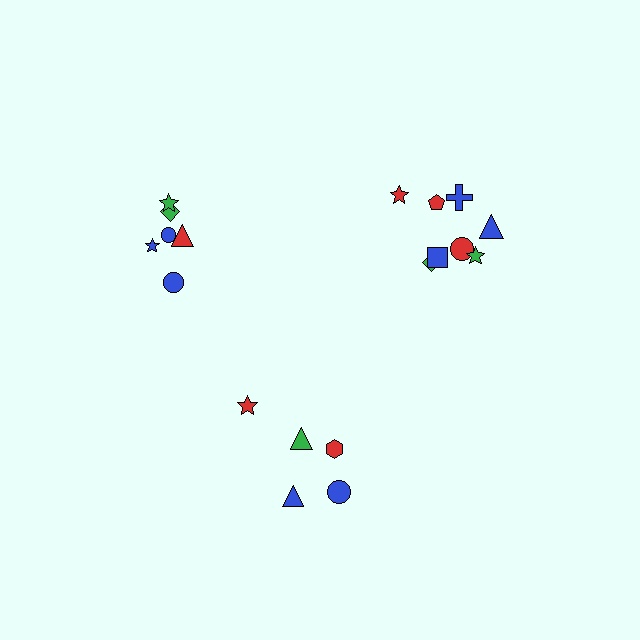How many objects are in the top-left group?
There are 6 objects.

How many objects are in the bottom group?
There are 5 objects.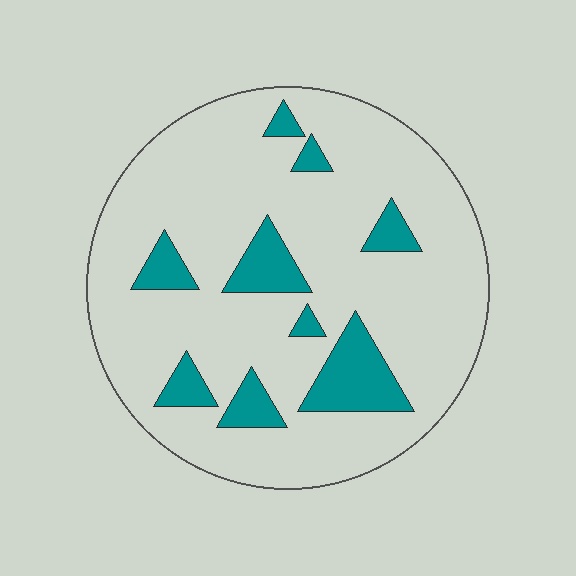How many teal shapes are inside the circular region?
9.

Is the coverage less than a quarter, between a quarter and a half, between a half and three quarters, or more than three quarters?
Less than a quarter.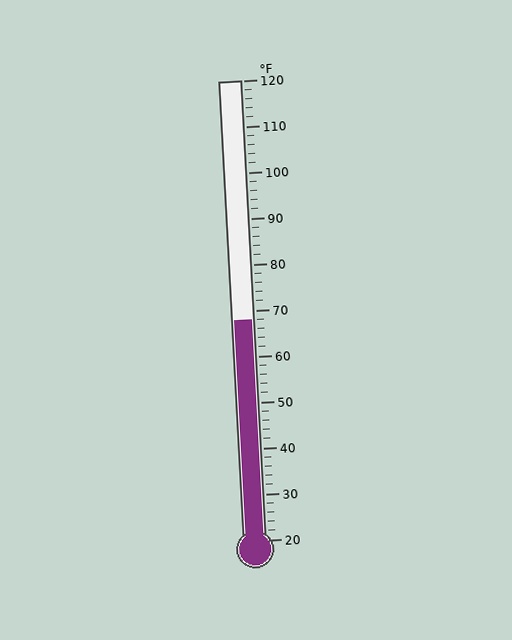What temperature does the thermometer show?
The thermometer shows approximately 68°F.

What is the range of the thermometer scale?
The thermometer scale ranges from 20°F to 120°F.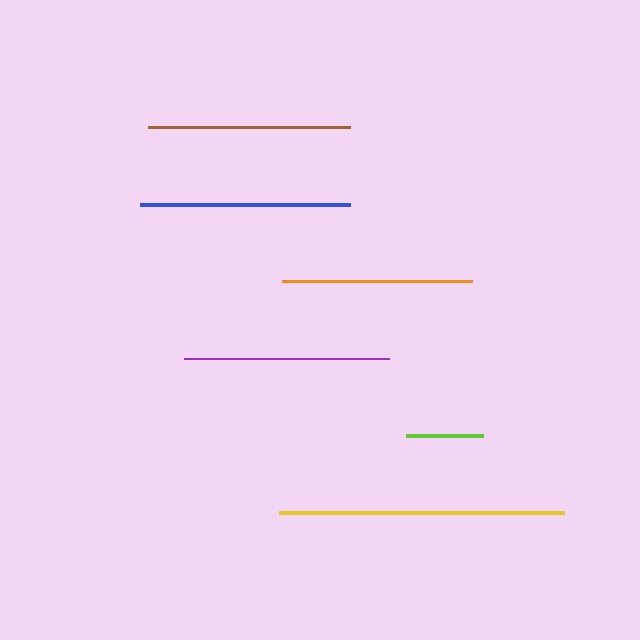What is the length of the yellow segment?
The yellow segment is approximately 285 pixels long.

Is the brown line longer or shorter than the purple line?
The purple line is longer than the brown line.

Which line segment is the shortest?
The lime line is the shortest at approximately 78 pixels.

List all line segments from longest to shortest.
From longest to shortest: yellow, blue, purple, brown, orange, lime.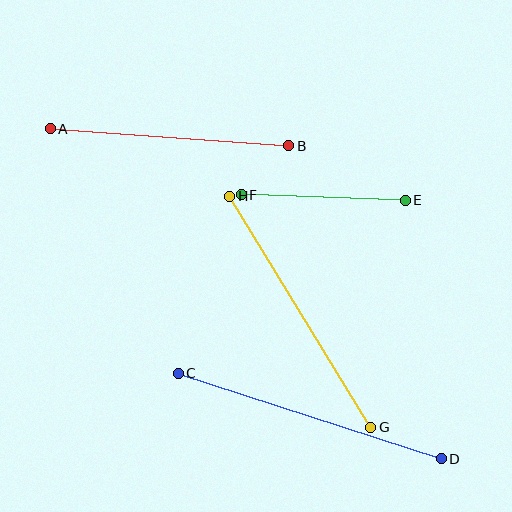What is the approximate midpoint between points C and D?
The midpoint is at approximately (310, 416) pixels.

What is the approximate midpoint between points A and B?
The midpoint is at approximately (169, 137) pixels.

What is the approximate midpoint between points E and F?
The midpoint is at approximately (323, 198) pixels.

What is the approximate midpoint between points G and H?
The midpoint is at approximately (300, 312) pixels.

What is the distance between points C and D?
The distance is approximately 277 pixels.